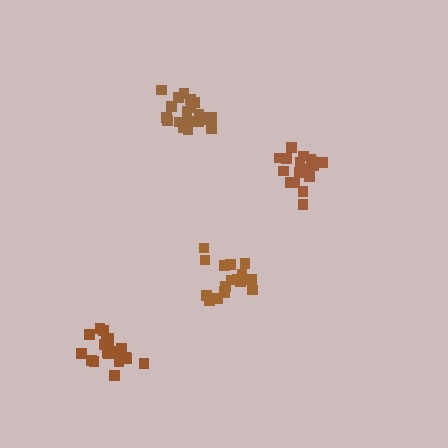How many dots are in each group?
Group 1: 19 dots, Group 2: 21 dots, Group 3: 17 dots, Group 4: 19 dots (76 total).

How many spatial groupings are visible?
There are 4 spatial groupings.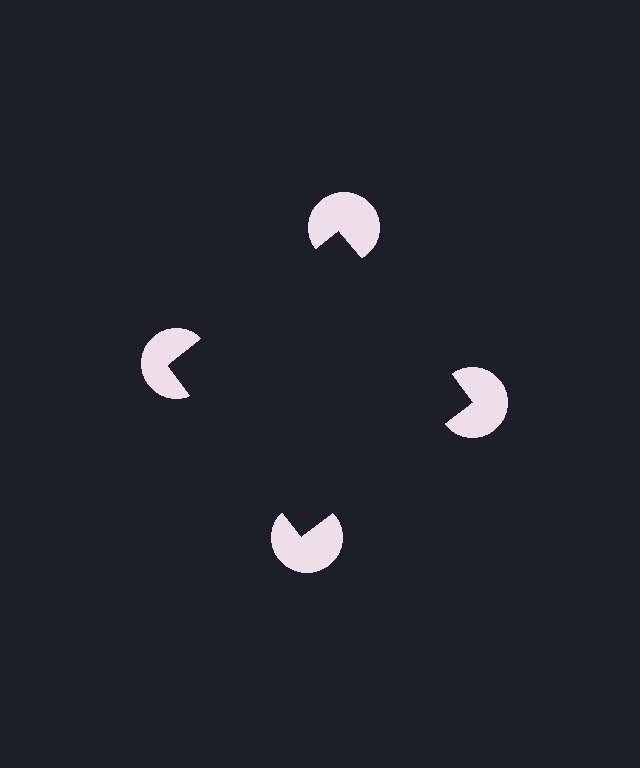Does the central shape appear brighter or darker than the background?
It typically appears slightly darker than the background, even though no actual brightness change is drawn.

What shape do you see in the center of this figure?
An illusory square — its edges are inferred from the aligned wedge cuts in the pac-man discs, not physically drawn.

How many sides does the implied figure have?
4 sides.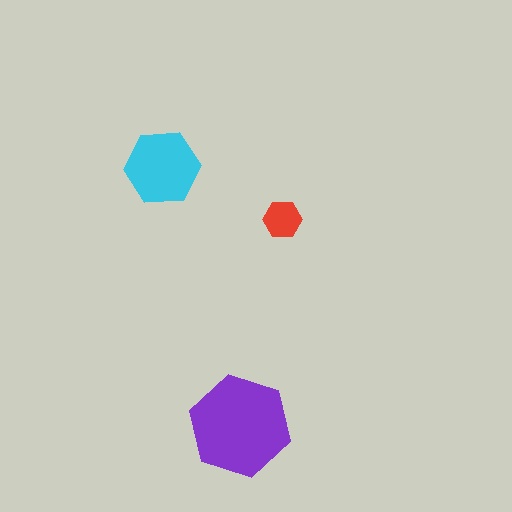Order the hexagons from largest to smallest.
the purple one, the cyan one, the red one.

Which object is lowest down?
The purple hexagon is bottommost.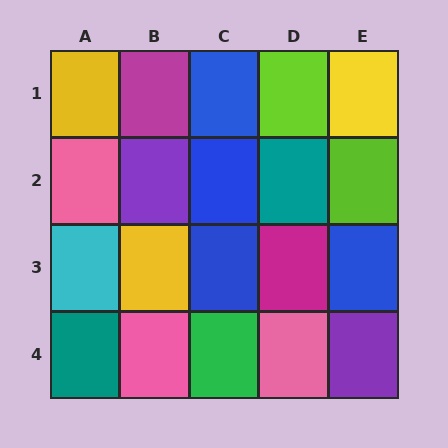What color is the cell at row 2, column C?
Blue.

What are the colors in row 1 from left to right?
Yellow, magenta, blue, lime, yellow.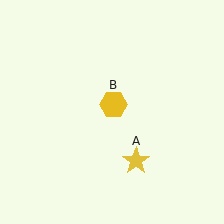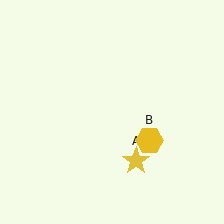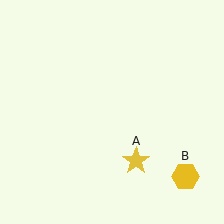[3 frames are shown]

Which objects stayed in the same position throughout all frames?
Yellow star (object A) remained stationary.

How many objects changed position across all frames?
1 object changed position: yellow hexagon (object B).